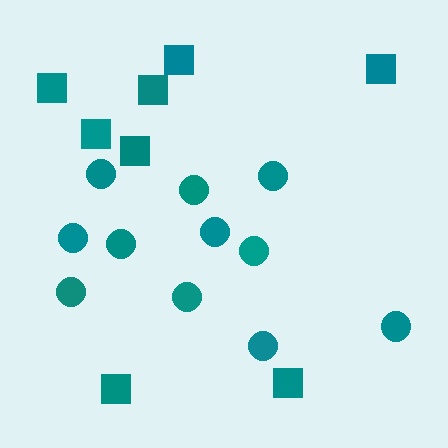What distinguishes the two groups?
There are 2 groups: one group of circles (11) and one group of squares (8).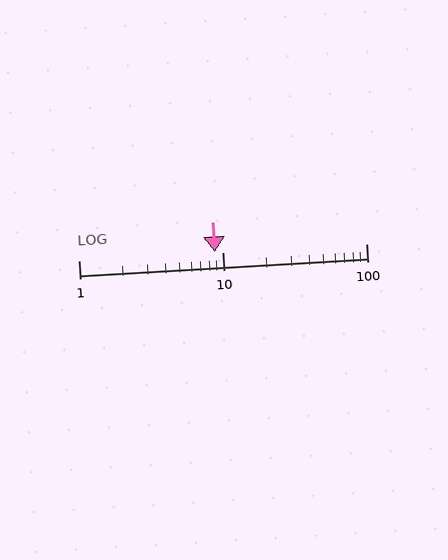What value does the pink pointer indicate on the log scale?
The pointer indicates approximately 8.9.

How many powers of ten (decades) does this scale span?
The scale spans 2 decades, from 1 to 100.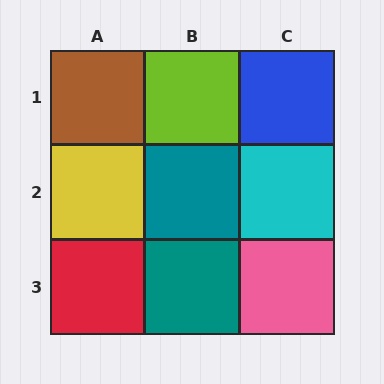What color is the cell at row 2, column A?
Yellow.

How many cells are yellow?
1 cell is yellow.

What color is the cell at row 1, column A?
Brown.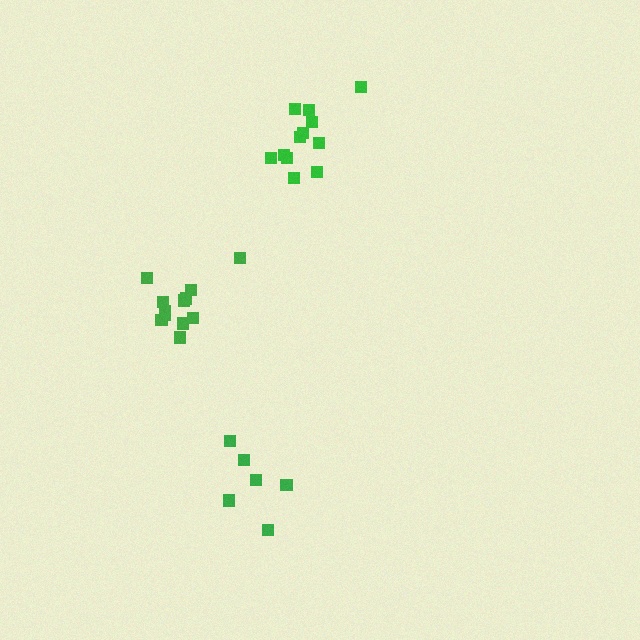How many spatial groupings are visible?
There are 3 spatial groupings.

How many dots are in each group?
Group 1: 12 dots, Group 2: 6 dots, Group 3: 12 dots (30 total).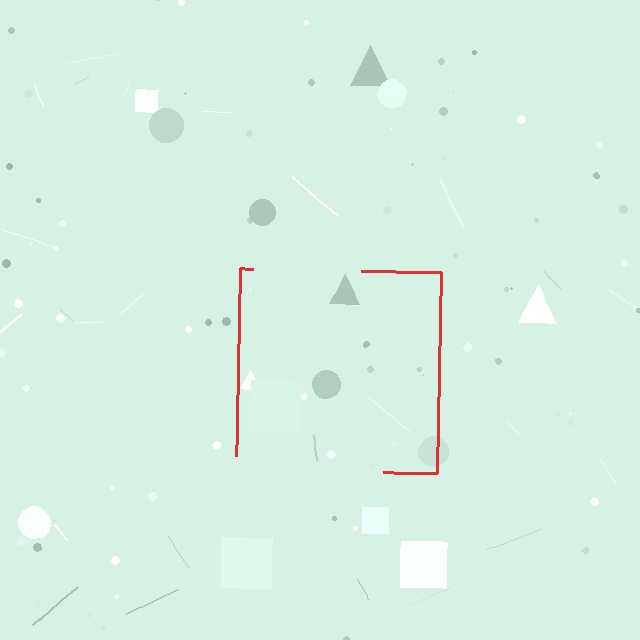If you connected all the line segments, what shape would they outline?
They would outline a square.